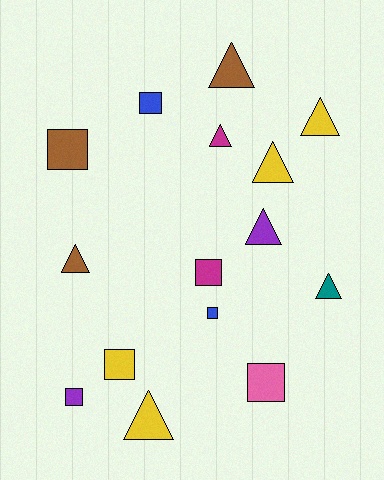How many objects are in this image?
There are 15 objects.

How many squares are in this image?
There are 7 squares.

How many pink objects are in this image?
There is 1 pink object.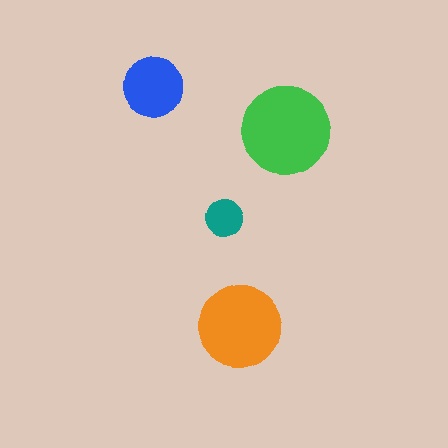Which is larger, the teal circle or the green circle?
The green one.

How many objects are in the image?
There are 4 objects in the image.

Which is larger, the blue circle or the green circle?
The green one.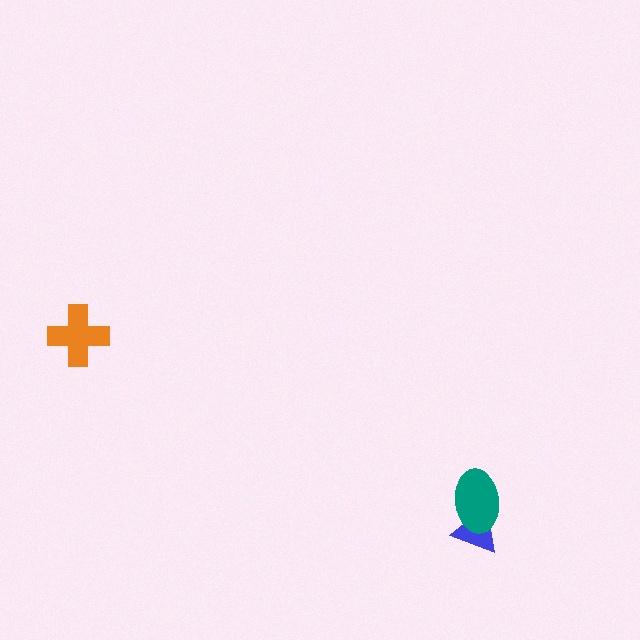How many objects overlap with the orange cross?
0 objects overlap with the orange cross.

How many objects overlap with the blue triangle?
1 object overlaps with the blue triangle.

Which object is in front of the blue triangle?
The teal ellipse is in front of the blue triangle.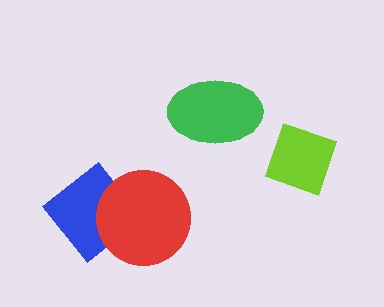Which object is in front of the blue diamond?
The red circle is in front of the blue diamond.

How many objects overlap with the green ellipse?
0 objects overlap with the green ellipse.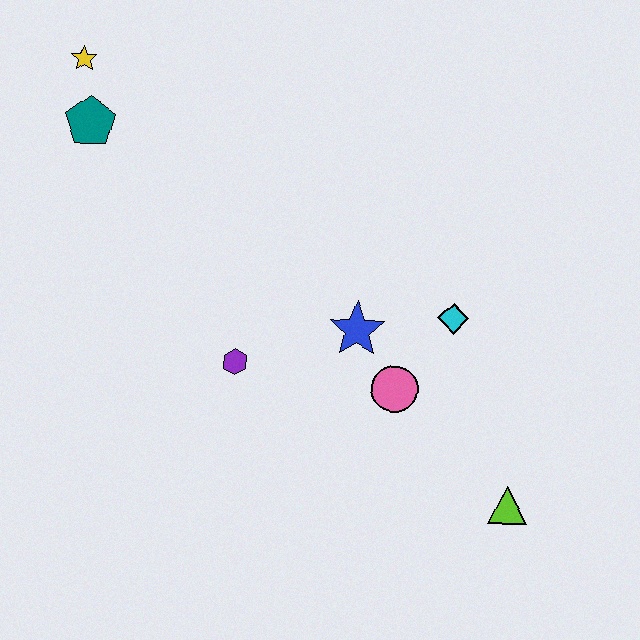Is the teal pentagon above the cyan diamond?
Yes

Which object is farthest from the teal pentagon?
The lime triangle is farthest from the teal pentagon.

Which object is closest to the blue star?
The pink circle is closest to the blue star.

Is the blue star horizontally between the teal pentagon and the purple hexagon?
No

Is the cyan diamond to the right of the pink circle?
Yes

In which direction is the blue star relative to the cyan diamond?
The blue star is to the left of the cyan diamond.